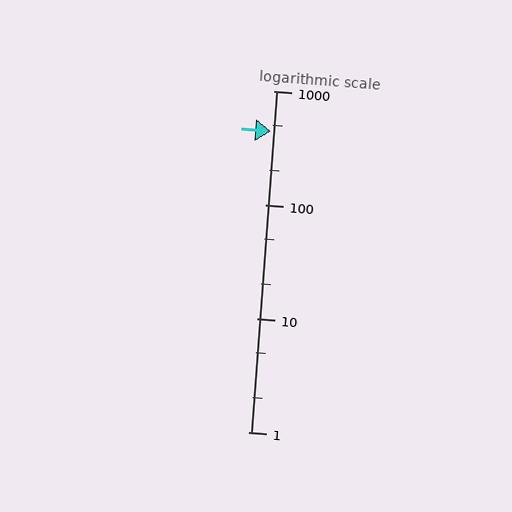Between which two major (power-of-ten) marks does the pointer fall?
The pointer is between 100 and 1000.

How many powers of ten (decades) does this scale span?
The scale spans 3 decades, from 1 to 1000.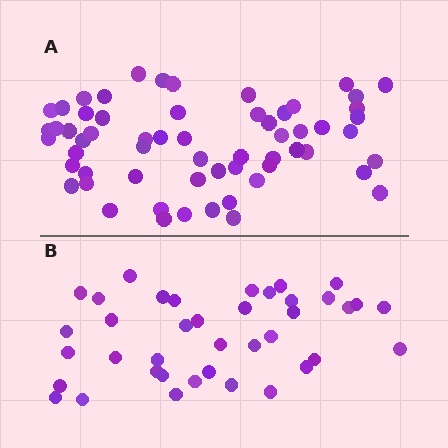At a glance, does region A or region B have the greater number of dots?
Region A (the top region) has more dots.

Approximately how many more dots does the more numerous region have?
Region A has approximately 20 more dots than region B.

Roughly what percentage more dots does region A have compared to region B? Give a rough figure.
About 55% more.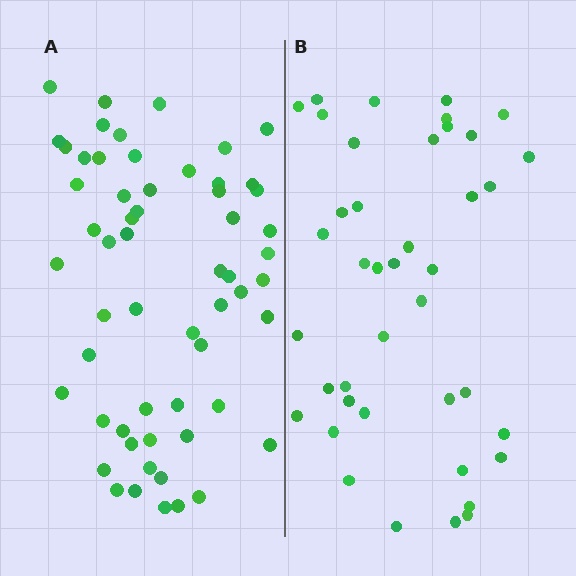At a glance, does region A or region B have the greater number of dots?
Region A (the left region) has more dots.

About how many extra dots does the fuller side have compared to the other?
Region A has approximately 15 more dots than region B.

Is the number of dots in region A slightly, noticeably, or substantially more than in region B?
Region A has noticeably more, but not dramatically so. The ratio is roughly 1.4 to 1.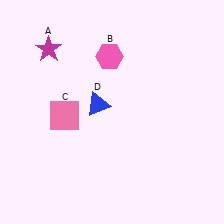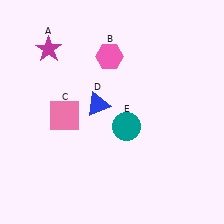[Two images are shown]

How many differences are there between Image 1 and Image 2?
There is 1 difference between the two images.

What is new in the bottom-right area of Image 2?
A teal circle (E) was added in the bottom-right area of Image 2.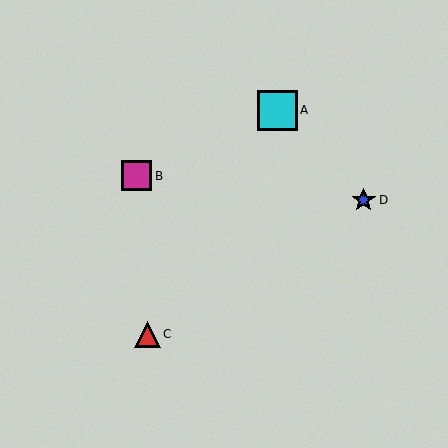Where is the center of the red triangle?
The center of the red triangle is at (147, 334).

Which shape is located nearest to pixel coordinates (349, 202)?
The blue star (labeled D) at (364, 200) is nearest to that location.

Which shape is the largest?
The cyan square (labeled A) is the largest.